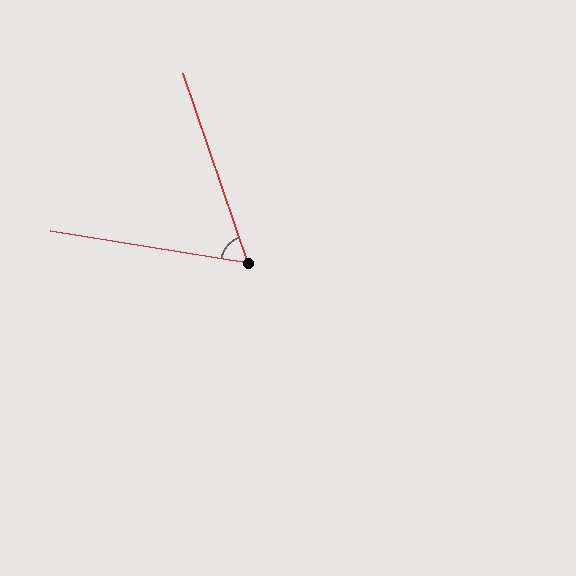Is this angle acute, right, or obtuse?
It is acute.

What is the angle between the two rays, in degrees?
Approximately 62 degrees.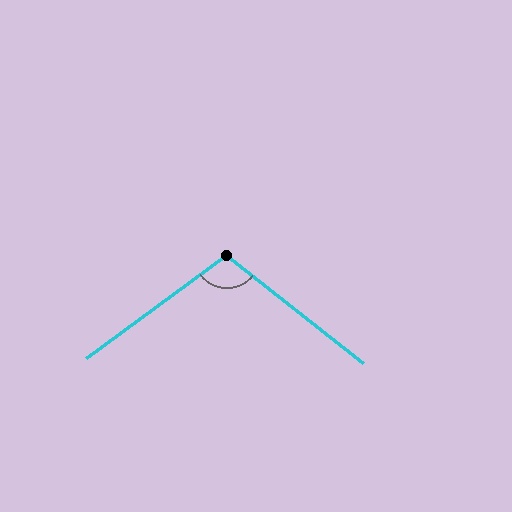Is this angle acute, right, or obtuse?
It is obtuse.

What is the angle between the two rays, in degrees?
Approximately 105 degrees.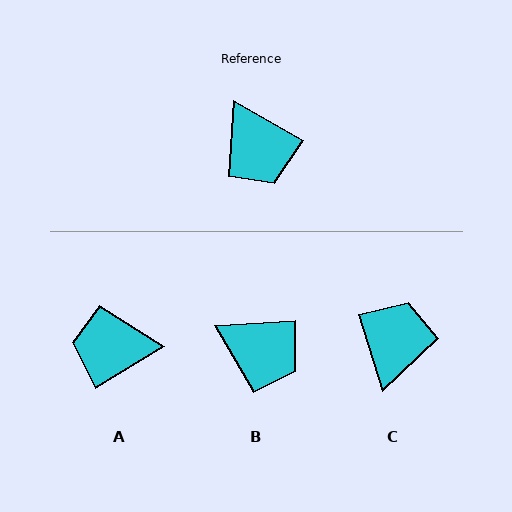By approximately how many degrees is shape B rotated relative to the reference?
Approximately 34 degrees counter-clockwise.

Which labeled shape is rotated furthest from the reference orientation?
C, about 138 degrees away.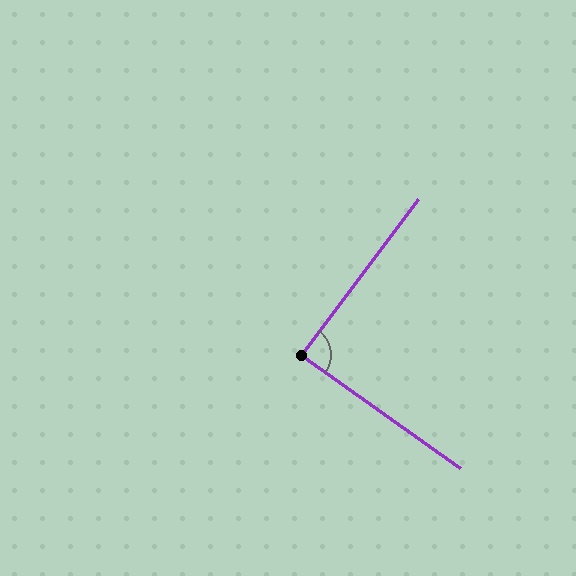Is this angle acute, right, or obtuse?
It is approximately a right angle.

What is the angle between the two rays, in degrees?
Approximately 88 degrees.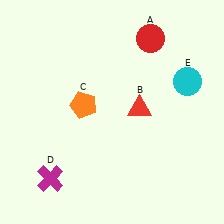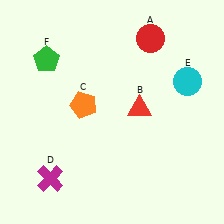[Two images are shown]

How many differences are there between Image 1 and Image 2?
There is 1 difference between the two images.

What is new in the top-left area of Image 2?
A green pentagon (F) was added in the top-left area of Image 2.